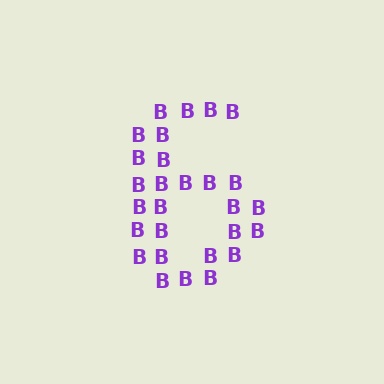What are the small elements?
The small elements are letter B's.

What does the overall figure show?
The overall figure shows the digit 6.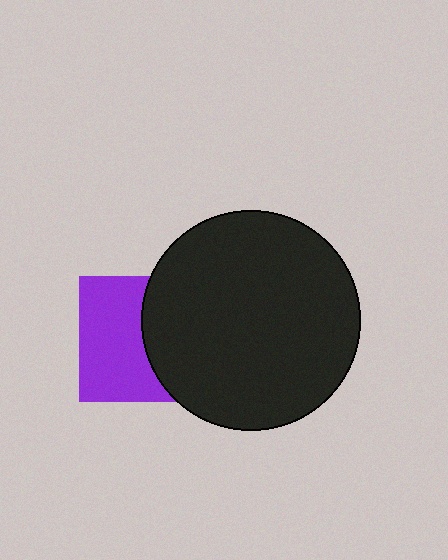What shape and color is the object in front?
The object in front is a black circle.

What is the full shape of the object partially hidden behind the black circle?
The partially hidden object is a purple square.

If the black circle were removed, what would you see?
You would see the complete purple square.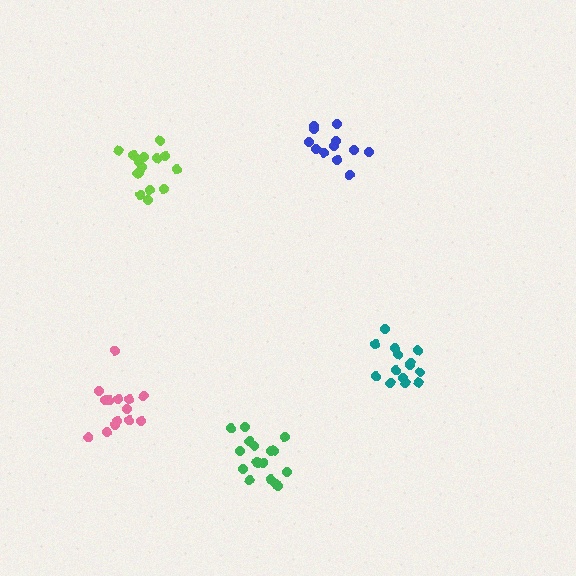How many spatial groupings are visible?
There are 5 spatial groupings.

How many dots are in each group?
Group 1: 14 dots, Group 2: 14 dots, Group 3: 17 dots, Group 4: 16 dots, Group 5: 12 dots (73 total).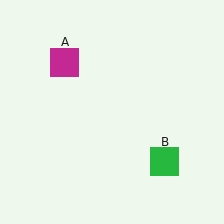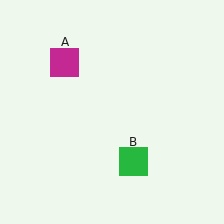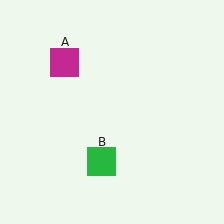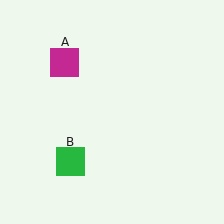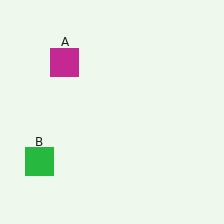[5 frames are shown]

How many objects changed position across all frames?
1 object changed position: green square (object B).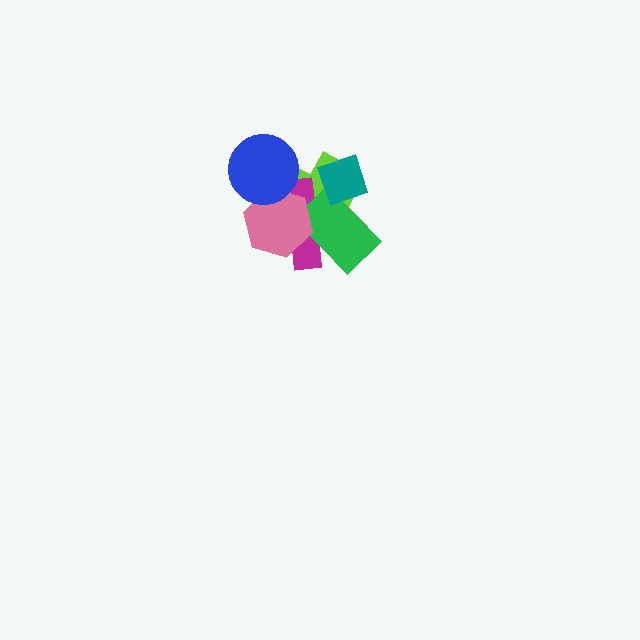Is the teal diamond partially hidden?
No, no other shape covers it.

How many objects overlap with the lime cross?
5 objects overlap with the lime cross.